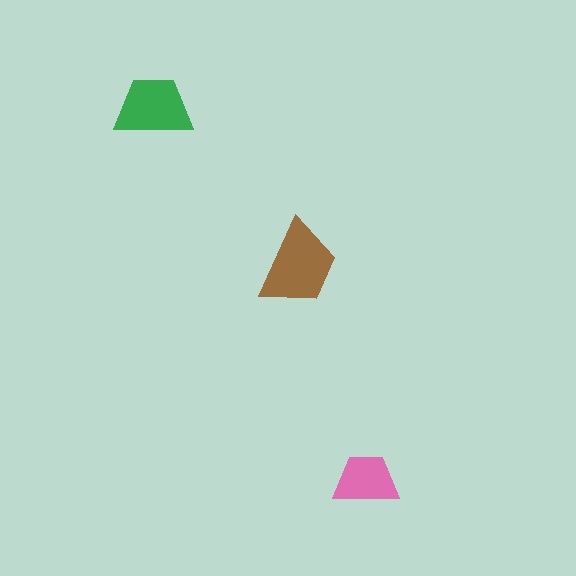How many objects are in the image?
There are 3 objects in the image.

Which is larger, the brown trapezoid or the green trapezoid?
The brown one.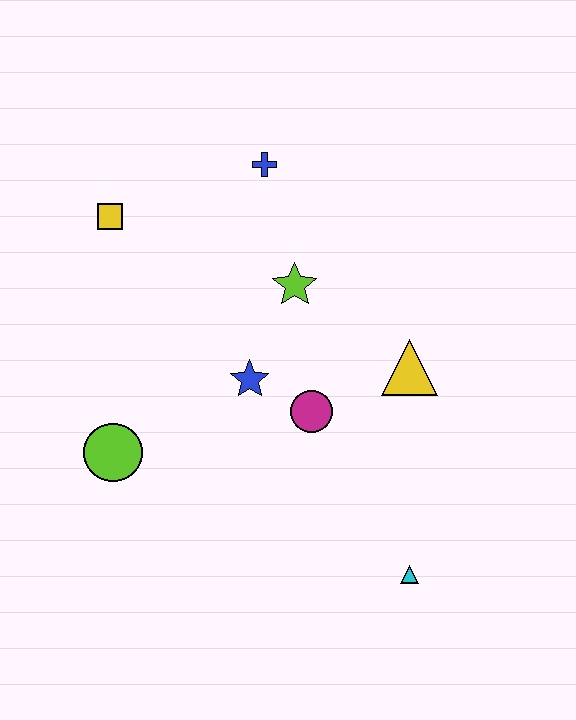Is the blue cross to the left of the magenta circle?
Yes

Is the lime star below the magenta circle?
No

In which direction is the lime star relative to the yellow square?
The lime star is to the right of the yellow square.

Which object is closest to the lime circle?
The blue star is closest to the lime circle.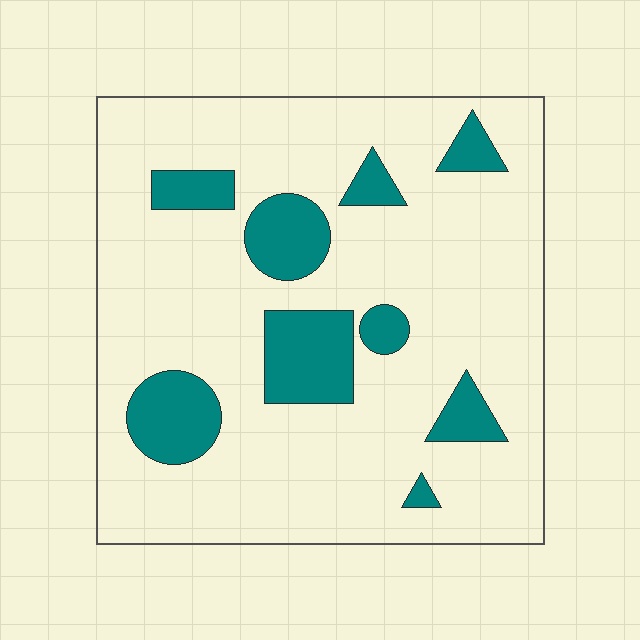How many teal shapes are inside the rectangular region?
9.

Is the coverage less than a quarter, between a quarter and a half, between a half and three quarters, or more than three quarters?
Less than a quarter.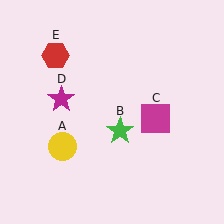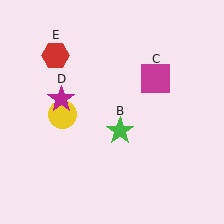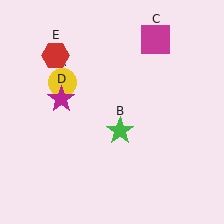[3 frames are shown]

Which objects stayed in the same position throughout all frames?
Green star (object B) and magenta star (object D) and red hexagon (object E) remained stationary.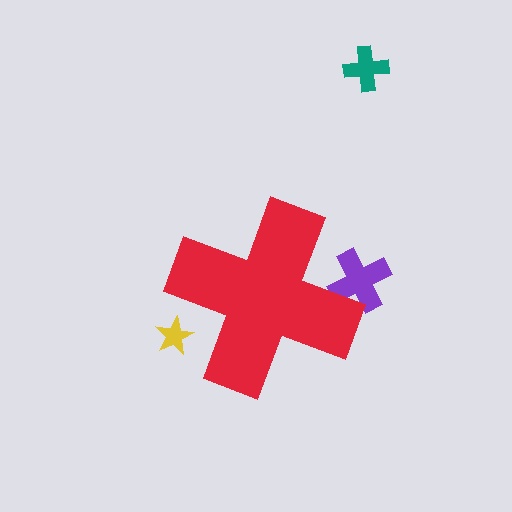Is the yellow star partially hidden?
Yes, the yellow star is partially hidden behind the red cross.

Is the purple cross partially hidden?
Yes, the purple cross is partially hidden behind the red cross.